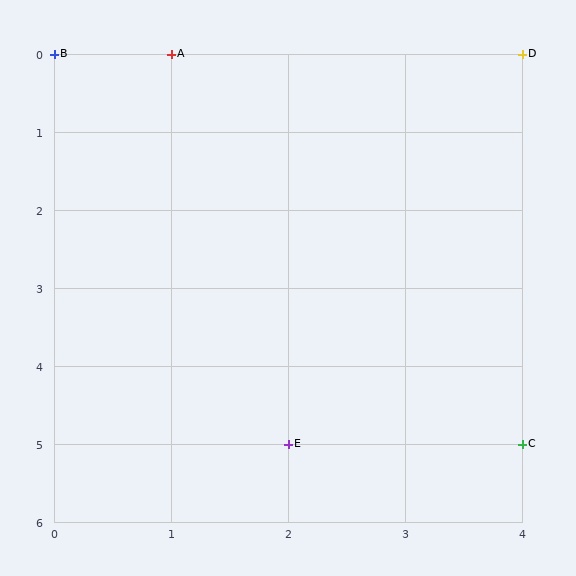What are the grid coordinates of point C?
Point C is at grid coordinates (4, 5).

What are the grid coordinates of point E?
Point E is at grid coordinates (2, 5).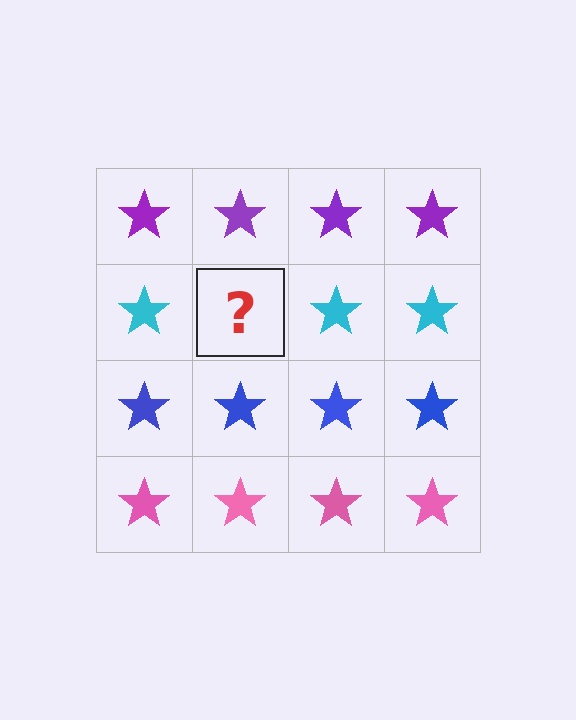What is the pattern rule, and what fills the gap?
The rule is that each row has a consistent color. The gap should be filled with a cyan star.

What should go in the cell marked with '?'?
The missing cell should contain a cyan star.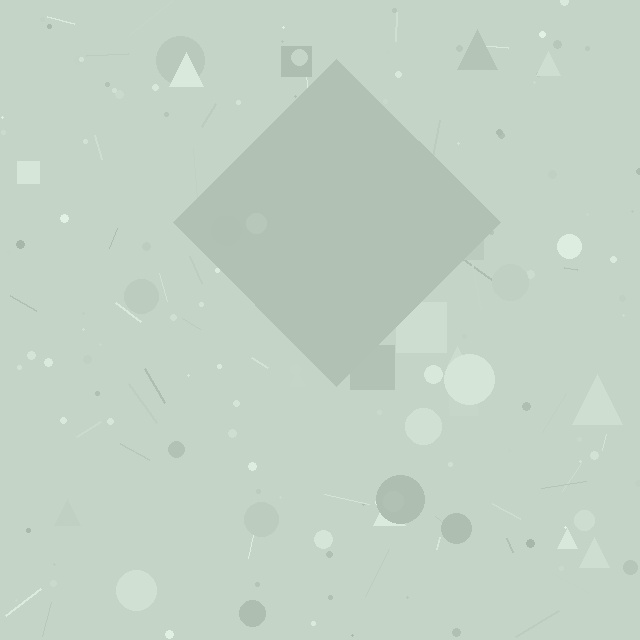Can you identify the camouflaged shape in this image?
The camouflaged shape is a diamond.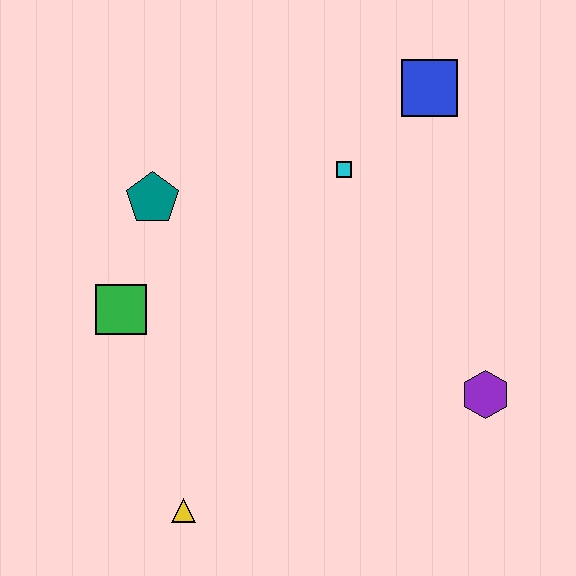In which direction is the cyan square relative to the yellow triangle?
The cyan square is above the yellow triangle.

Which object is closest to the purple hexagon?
The cyan square is closest to the purple hexagon.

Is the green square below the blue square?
Yes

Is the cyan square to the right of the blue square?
No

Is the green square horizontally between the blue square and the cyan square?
No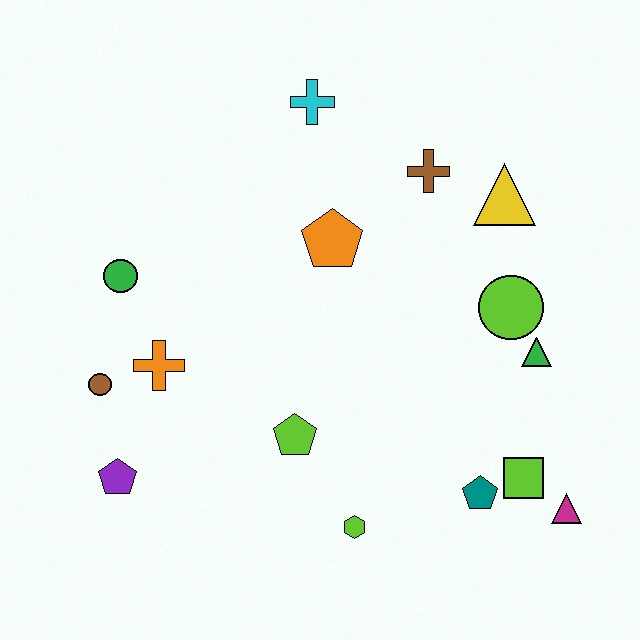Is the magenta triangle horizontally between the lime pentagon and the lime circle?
No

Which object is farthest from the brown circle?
The magenta triangle is farthest from the brown circle.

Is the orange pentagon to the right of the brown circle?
Yes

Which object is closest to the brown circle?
The orange cross is closest to the brown circle.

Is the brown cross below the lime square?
No